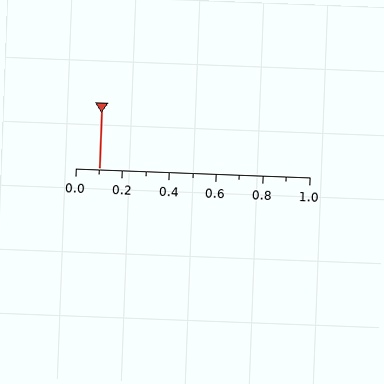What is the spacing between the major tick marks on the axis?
The major ticks are spaced 0.2 apart.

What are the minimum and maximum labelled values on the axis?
The axis runs from 0.0 to 1.0.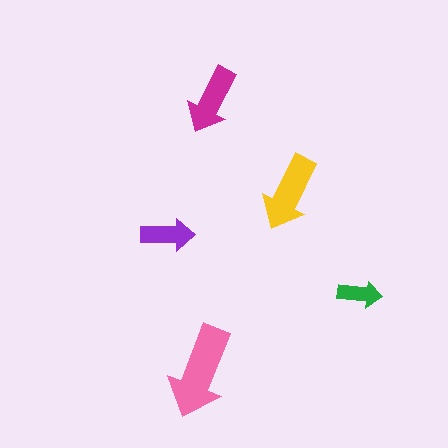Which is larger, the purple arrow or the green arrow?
The purple one.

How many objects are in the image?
There are 5 objects in the image.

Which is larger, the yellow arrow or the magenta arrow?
The yellow one.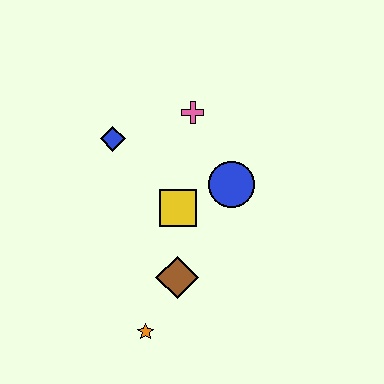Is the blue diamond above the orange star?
Yes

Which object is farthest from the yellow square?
The orange star is farthest from the yellow square.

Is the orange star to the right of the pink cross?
No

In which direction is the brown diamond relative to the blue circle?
The brown diamond is below the blue circle.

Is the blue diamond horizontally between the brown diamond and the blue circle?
No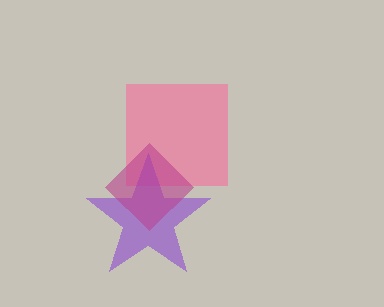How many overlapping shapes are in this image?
There are 3 overlapping shapes in the image.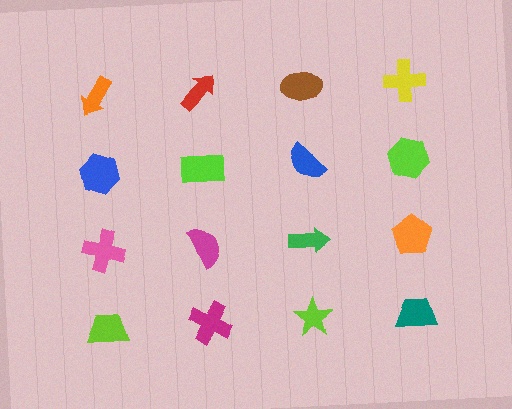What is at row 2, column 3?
A blue semicircle.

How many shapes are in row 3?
4 shapes.